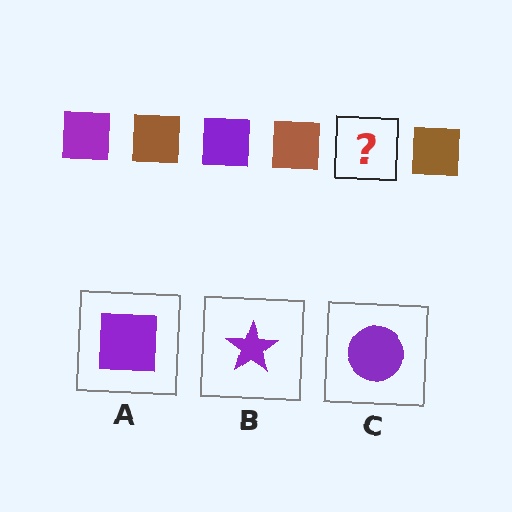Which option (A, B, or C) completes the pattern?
A.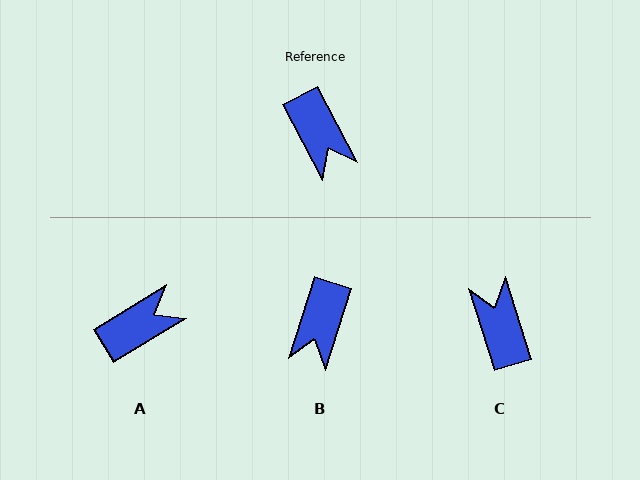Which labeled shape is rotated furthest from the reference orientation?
C, about 169 degrees away.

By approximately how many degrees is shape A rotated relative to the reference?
Approximately 93 degrees counter-clockwise.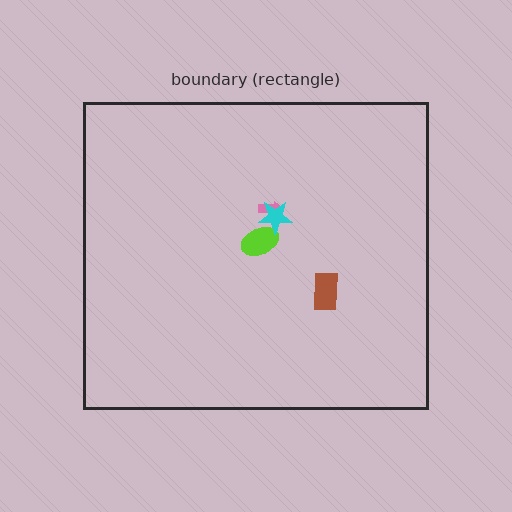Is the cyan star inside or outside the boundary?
Inside.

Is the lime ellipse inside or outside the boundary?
Inside.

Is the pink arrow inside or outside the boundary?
Inside.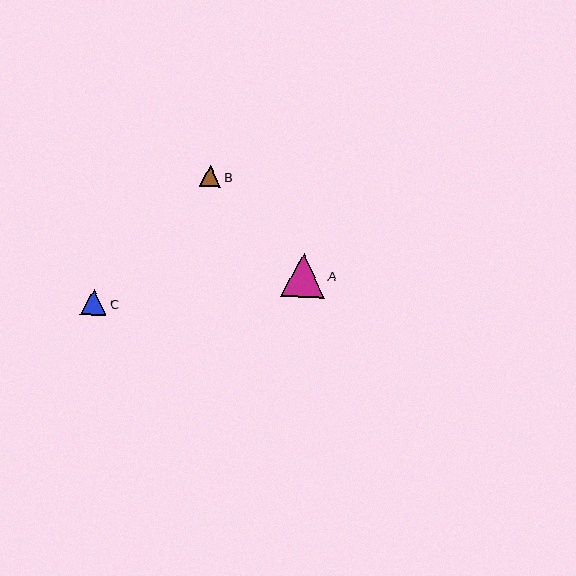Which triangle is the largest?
Triangle A is the largest with a size of approximately 43 pixels.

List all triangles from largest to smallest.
From largest to smallest: A, C, B.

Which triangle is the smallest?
Triangle B is the smallest with a size of approximately 21 pixels.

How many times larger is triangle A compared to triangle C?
Triangle A is approximately 1.6 times the size of triangle C.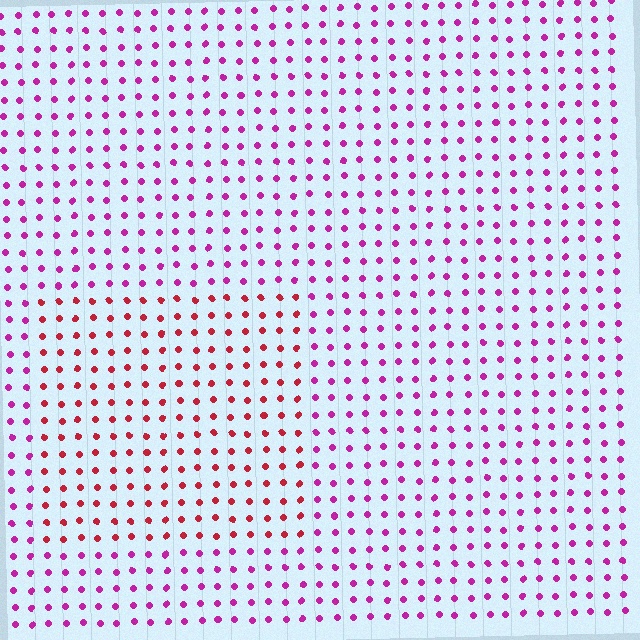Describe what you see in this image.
The image is filled with small magenta elements in a uniform arrangement. A rectangle-shaped region is visible where the elements are tinted to a slightly different hue, forming a subtle color boundary.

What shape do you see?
I see a rectangle.